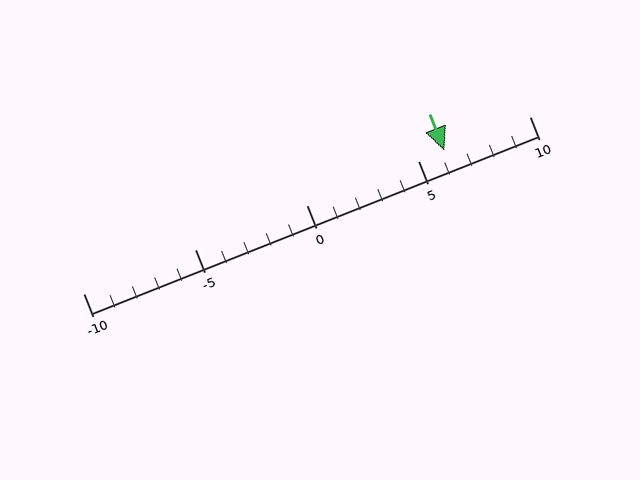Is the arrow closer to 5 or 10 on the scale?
The arrow is closer to 5.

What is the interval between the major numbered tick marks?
The major tick marks are spaced 5 units apart.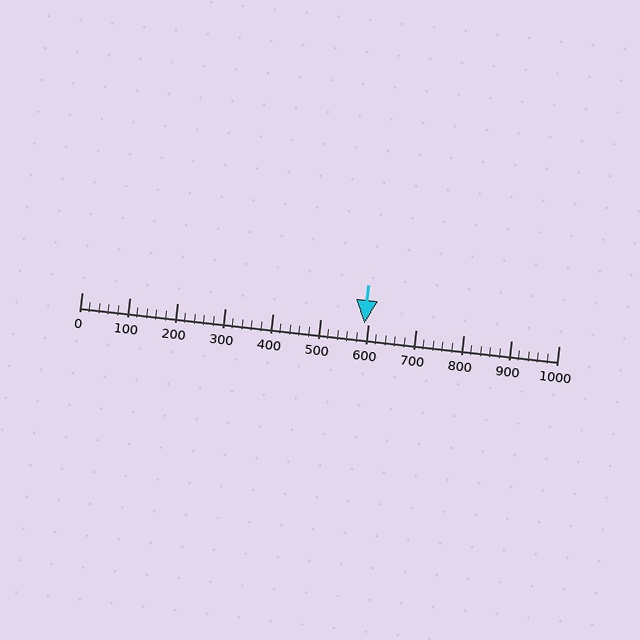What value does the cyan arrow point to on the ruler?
The cyan arrow points to approximately 593.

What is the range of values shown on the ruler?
The ruler shows values from 0 to 1000.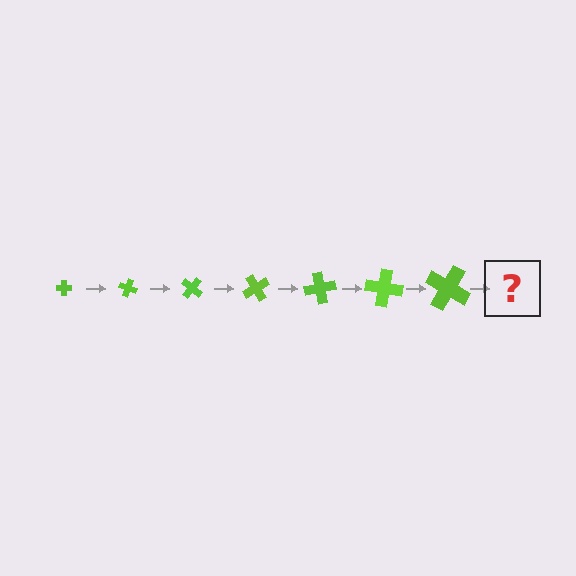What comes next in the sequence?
The next element should be a cross, larger than the previous one and rotated 140 degrees from the start.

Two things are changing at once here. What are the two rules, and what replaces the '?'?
The two rules are that the cross grows larger each step and it rotates 20 degrees each step. The '?' should be a cross, larger than the previous one and rotated 140 degrees from the start.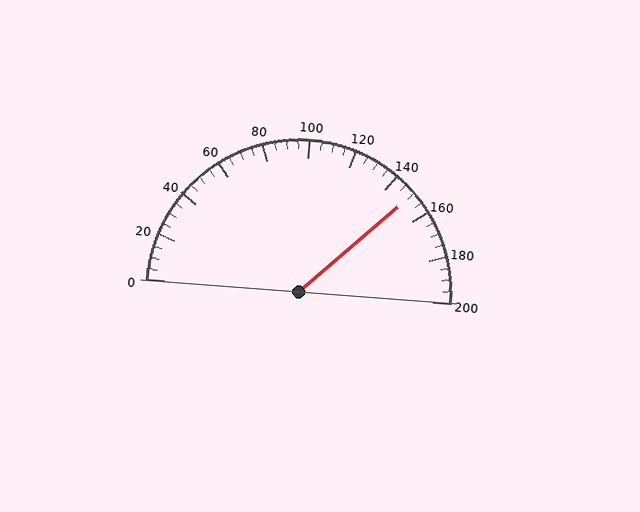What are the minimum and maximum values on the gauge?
The gauge ranges from 0 to 200.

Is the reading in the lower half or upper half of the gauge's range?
The reading is in the upper half of the range (0 to 200).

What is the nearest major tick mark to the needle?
The nearest major tick mark is 160.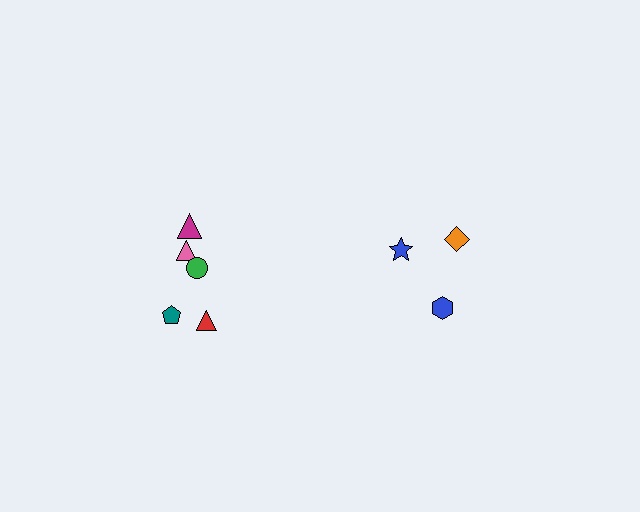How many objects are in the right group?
There are 3 objects.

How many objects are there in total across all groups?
There are 8 objects.